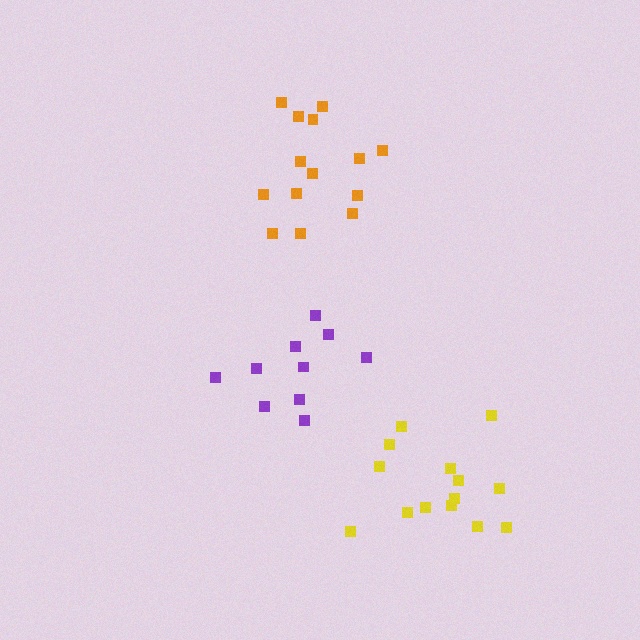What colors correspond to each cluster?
The clusters are colored: orange, purple, yellow.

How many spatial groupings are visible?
There are 3 spatial groupings.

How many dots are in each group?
Group 1: 14 dots, Group 2: 10 dots, Group 3: 14 dots (38 total).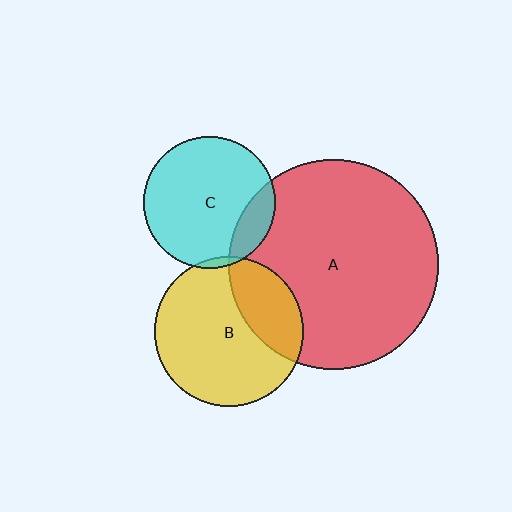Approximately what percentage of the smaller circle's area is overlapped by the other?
Approximately 5%.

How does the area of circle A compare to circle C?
Approximately 2.5 times.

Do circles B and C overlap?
Yes.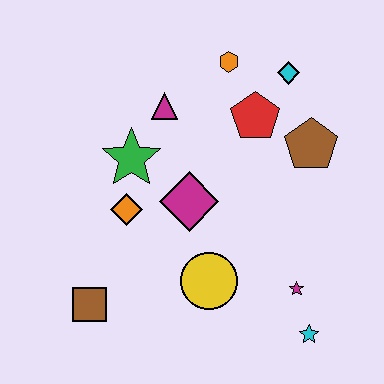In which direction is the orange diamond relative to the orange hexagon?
The orange diamond is below the orange hexagon.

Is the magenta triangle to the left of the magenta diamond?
Yes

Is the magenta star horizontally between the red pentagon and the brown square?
No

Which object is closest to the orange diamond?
The green star is closest to the orange diamond.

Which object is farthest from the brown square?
The cyan diamond is farthest from the brown square.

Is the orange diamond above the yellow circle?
Yes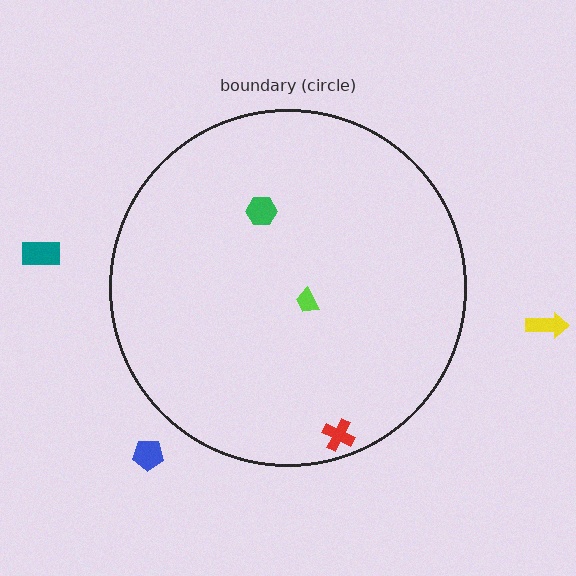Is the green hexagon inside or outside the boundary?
Inside.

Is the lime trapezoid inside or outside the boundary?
Inside.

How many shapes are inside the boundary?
3 inside, 3 outside.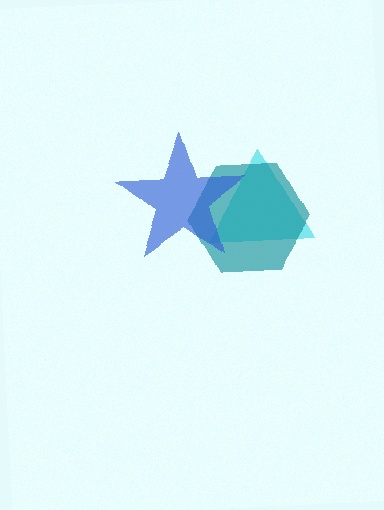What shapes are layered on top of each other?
The layered shapes are: a cyan triangle, a teal hexagon, a blue star.